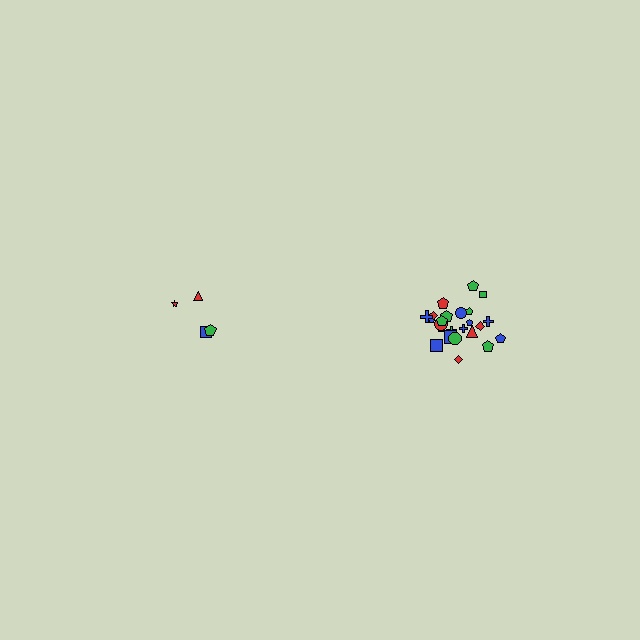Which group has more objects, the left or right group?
The right group.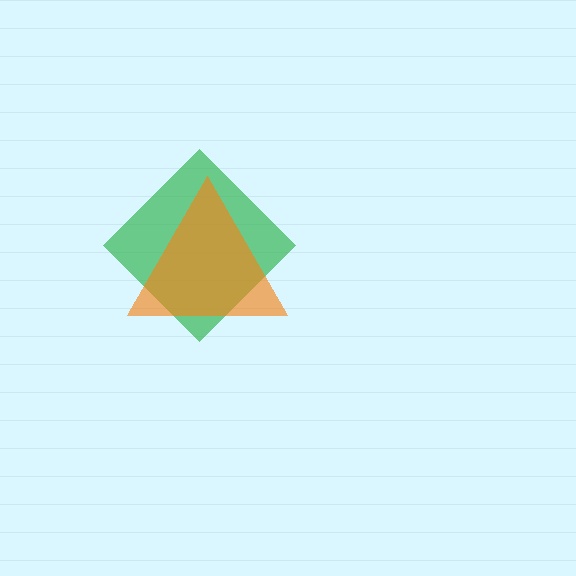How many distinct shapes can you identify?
There are 2 distinct shapes: a green diamond, an orange triangle.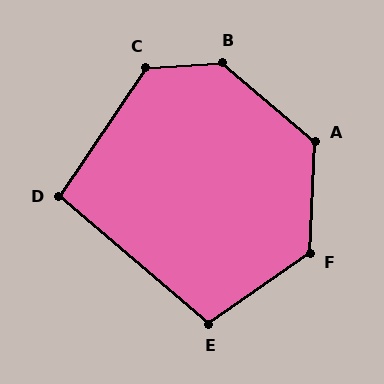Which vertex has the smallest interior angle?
D, at approximately 97 degrees.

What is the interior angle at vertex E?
Approximately 105 degrees (obtuse).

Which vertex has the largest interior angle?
B, at approximately 136 degrees.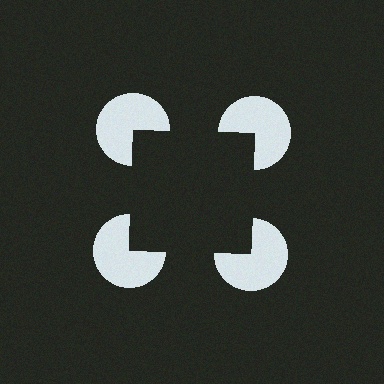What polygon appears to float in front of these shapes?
An illusory square — its edges are inferred from the aligned wedge cuts in the pac-man discs, not physically drawn.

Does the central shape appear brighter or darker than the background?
It typically appears slightly darker than the background, even though no actual brightness change is drawn.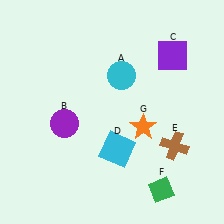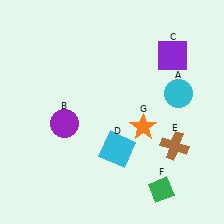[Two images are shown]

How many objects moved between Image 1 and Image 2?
1 object moved between the two images.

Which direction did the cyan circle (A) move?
The cyan circle (A) moved right.